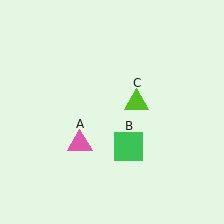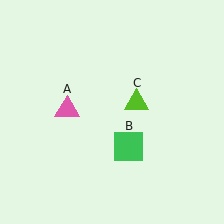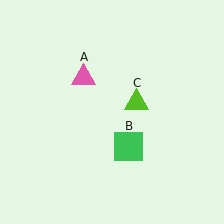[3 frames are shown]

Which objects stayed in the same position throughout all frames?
Green square (object B) and lime triangle (object C) remained stationary.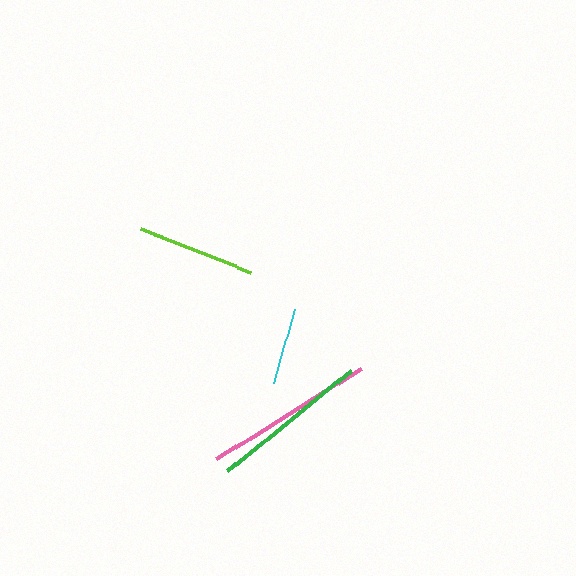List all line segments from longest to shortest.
From longest to shortest: pink, green, lime, cyan.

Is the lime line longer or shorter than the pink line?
The pink line is longer than the lime line.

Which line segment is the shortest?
The cyan line is the shortest at approximately 77 pixels.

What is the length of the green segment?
The green segment is approximately 160 pixels long.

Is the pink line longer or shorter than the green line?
The pink line is longer than the green line.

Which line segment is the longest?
The pink line is the longest at approximately 171 pixels.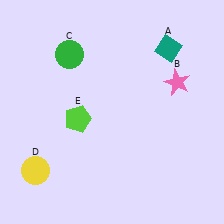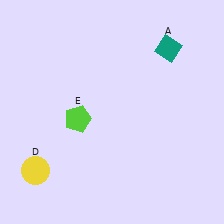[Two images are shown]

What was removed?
The green circle (C), the pink star (B) were removed in Image 2.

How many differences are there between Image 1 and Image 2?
There are 2 differences between the two images.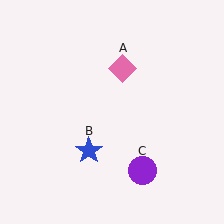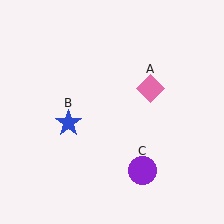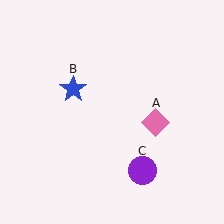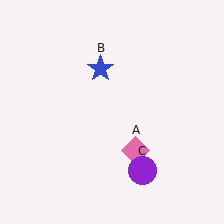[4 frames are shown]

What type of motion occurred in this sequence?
The pink diamond (object A), blue star (object B) rotated clockwise around the center of the scene.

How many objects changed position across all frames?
2 objects changed position: pink diamond (object A), blue star (object B).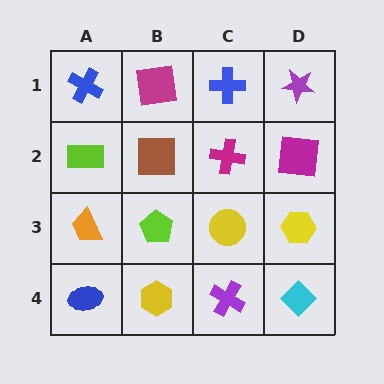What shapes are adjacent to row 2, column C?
A blue cross (row 1, column C), a yellow circle (row 3, column C), a brown square (row 2, column B), a magenta square (row 2, column D).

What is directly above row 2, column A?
A blue cross.